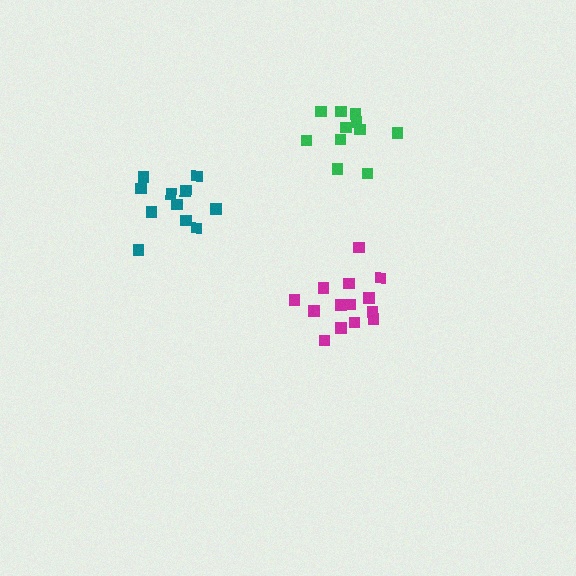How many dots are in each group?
Group 1: 14 dots, Group 2: 11 dots, Group 3: 11 dots (36 total).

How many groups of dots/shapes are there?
There are 3 groups.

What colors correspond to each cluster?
The clusters are colored: magenta, teal, green.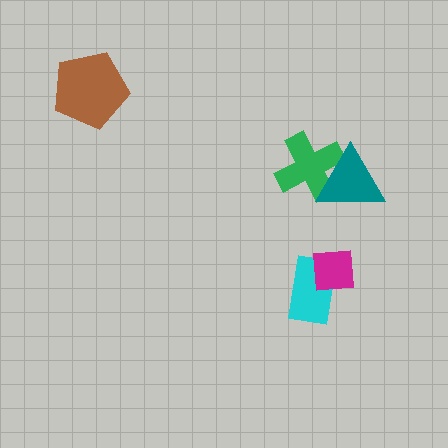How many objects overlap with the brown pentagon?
0 objects overlap with the brown pentagon.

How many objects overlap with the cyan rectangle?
1 object overlaps with the cyan rectangle.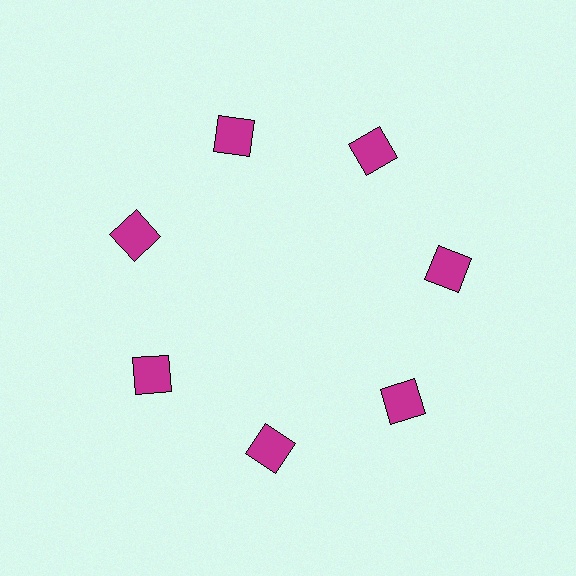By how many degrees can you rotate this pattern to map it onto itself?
The pattern maps onto itself every 51 degrees of rotation.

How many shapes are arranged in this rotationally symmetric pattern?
There are 7 shapes, arranged in 7 groups of 1.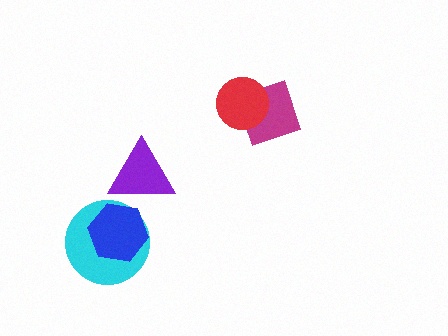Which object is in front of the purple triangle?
The blue hexagon is in front of the purple triangle.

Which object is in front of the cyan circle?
The blue hexagon is in front of the cyan circle.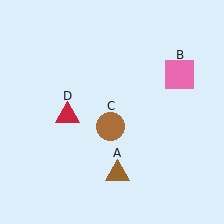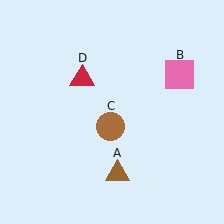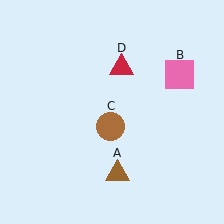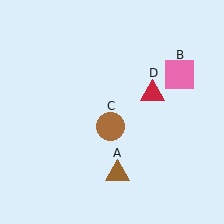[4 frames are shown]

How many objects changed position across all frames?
1 object changed position: red triangle (object D).